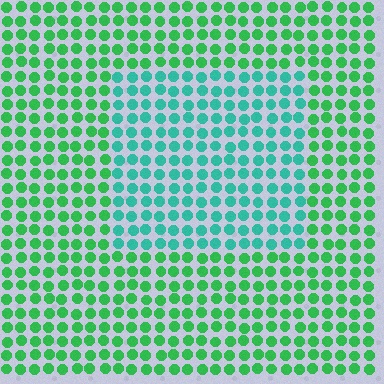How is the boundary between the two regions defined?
The boundary is defined purely by a slight shift in hue (about 36 degrees). Spacing, size, and orientation are identical on both sides.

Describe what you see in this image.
The image is filled with small green elements in a uniform arrangement. A rectangle-shaped region is visible where the elements are tinted to a slightly different hue, forming a subtle color boundary.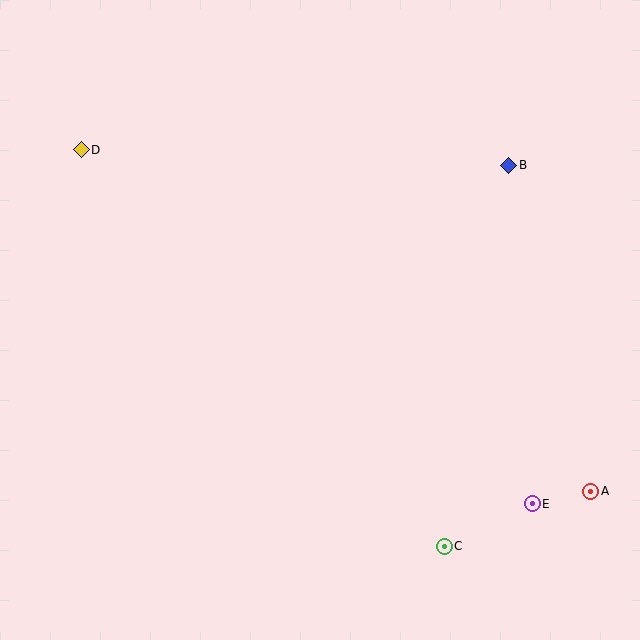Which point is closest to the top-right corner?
Point B is closest to the top-right corner.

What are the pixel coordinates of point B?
Point B is at (509, 165).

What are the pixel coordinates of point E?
Point E is at (532, 504).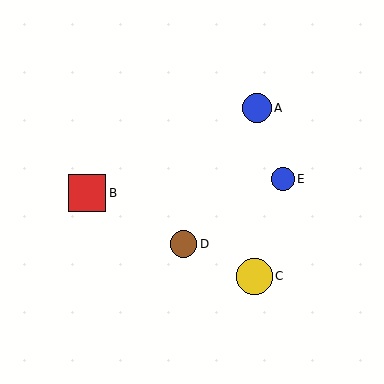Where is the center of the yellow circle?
The center of the yellow circle is at (255, 276).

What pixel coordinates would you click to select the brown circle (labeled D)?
Click at (184, 244) to select the brown circle D.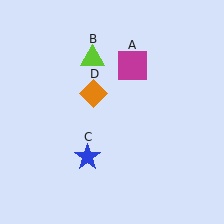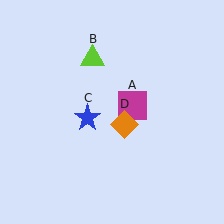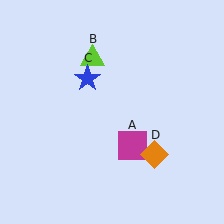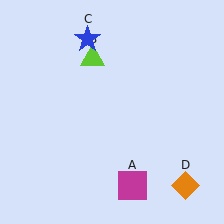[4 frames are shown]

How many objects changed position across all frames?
3 objects changed position: magenta square (object A), blue star (object C), orange diamond (object D).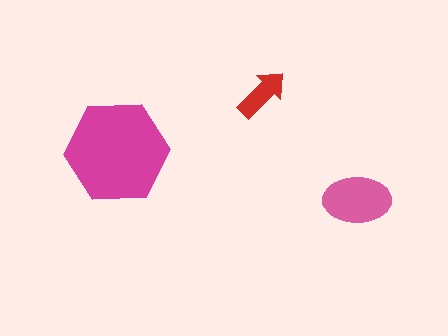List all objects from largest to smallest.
The magenta hexagon, the pink ellipse, the red arrow.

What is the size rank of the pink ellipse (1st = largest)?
2nd.